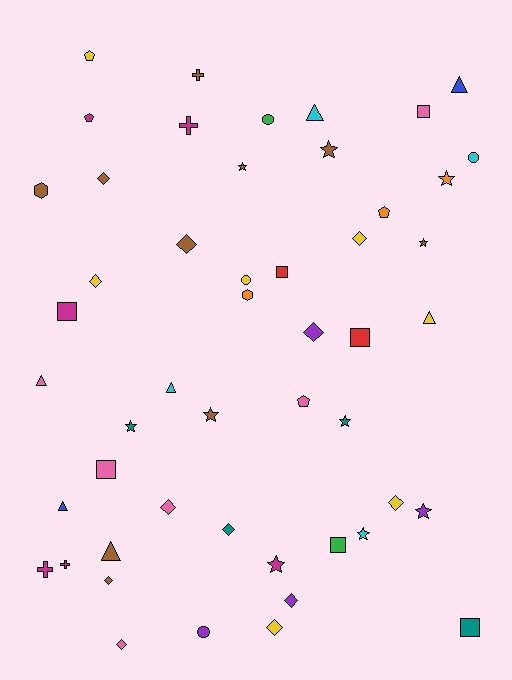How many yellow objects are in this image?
There are 7 yellow objects.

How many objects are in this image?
There are 50 objects.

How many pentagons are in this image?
There are 4 pentagons.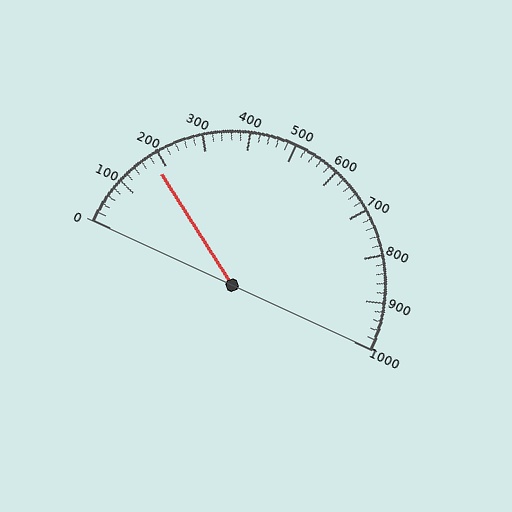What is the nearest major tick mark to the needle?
The nearest major tick mark is 200.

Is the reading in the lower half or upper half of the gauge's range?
The reading is in the lower half of the range (0 to 1000).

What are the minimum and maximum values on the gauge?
The gauge ranges from 0 to 1000.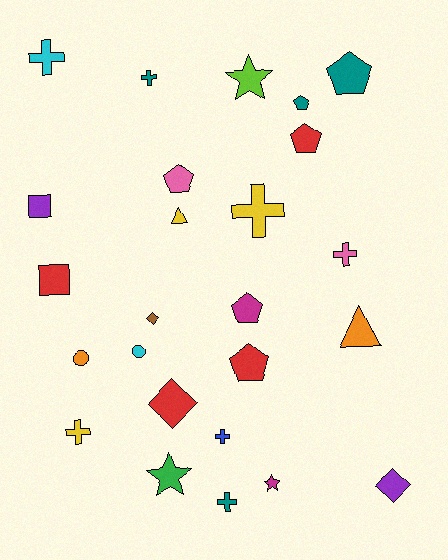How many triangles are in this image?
There are 2 triangles.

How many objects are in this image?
There are 25 objects.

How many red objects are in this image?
There are 4 red objects.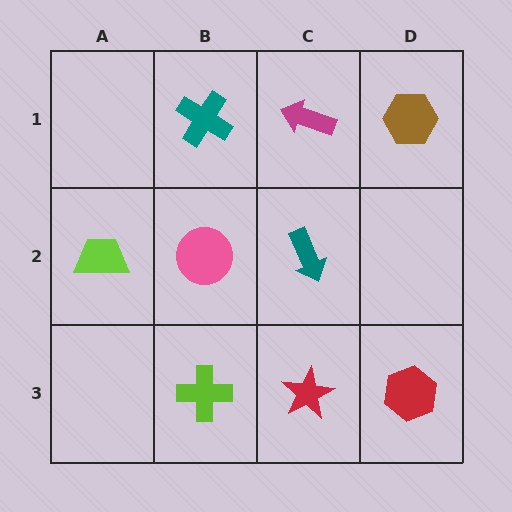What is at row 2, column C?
A teal arrow.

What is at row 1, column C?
A magenta arrow.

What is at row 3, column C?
A red star.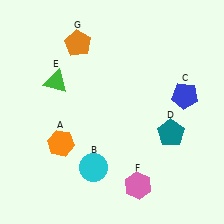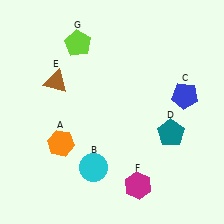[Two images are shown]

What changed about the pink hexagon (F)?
In Image 1, F is pink. In Image 2, it changed to magenta.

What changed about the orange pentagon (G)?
In Image 1, G is orange. In Image 2, it changed to lime.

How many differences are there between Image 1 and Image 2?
There are 3 differences between the two images.